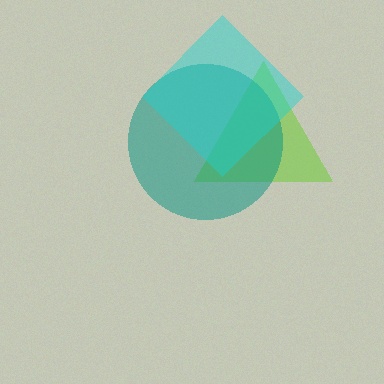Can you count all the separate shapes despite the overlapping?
Yes, there are 3 separate shapes.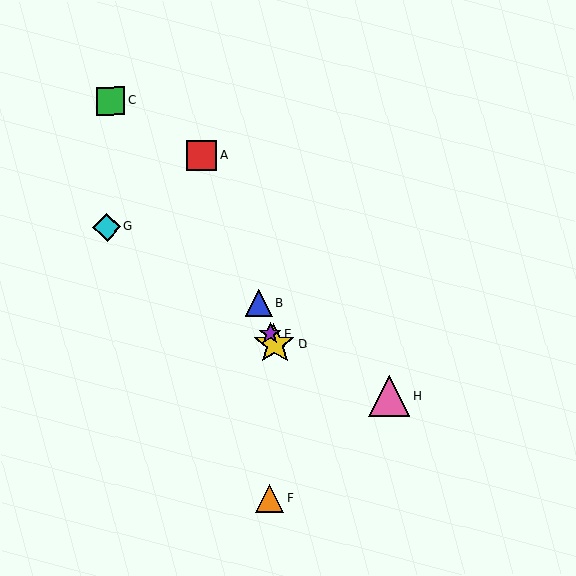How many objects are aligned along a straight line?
4 objects (A, B, D, E) are aligned along a straight line.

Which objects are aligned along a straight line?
Objects A, B, D, E are aligned along a straight line.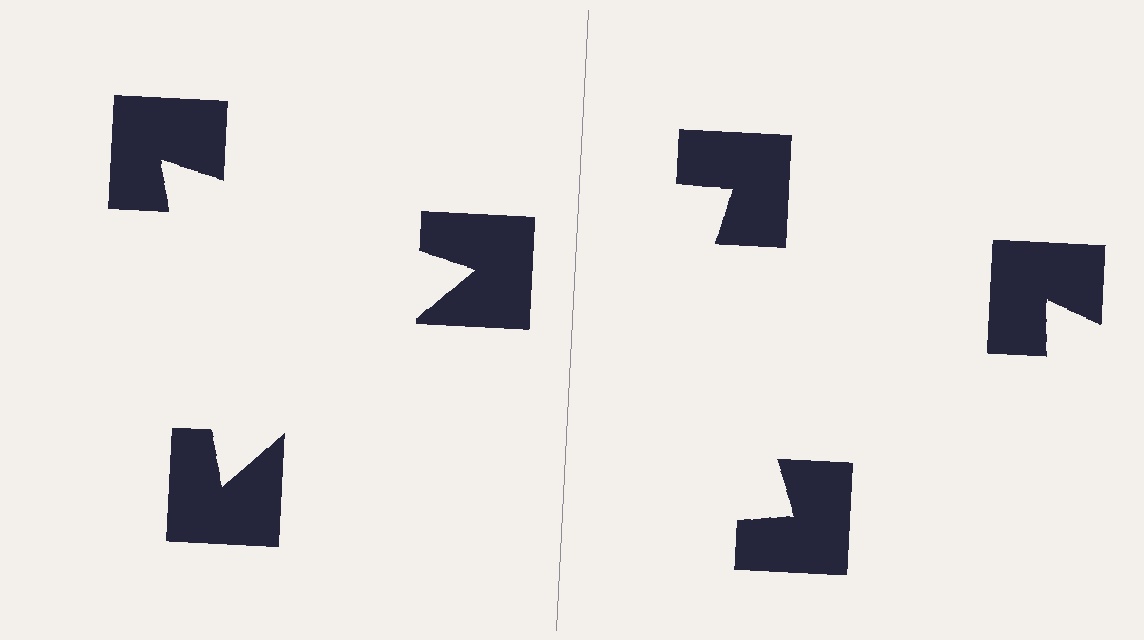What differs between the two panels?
The notched squares are positioned identically on both sides; only the wedge orientations differ. On the left they align to a triangle; on the right they are misaligned.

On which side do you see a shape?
An illusory triangle appears on the left side. On the right side the wedge cuts are rotated, so no coherent shape forms.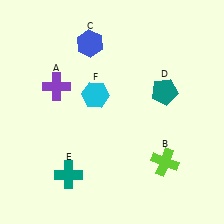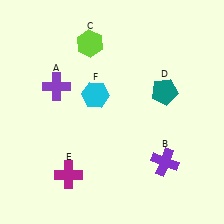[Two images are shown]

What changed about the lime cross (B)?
In Image 1, B is lime. In Image 2, it changed to purple.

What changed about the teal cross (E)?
In Image 1, E is teal. In Image 2, it changed to magenta.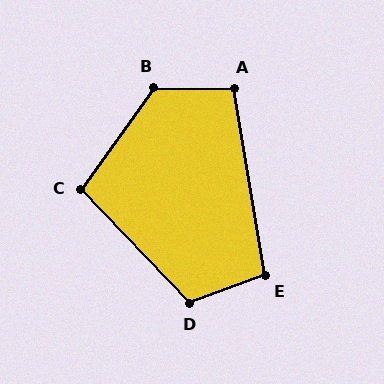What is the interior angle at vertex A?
Approximately 101 degrees (obtuse).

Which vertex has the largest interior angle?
B, at approximately 125 degrees.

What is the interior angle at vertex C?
Approximately 101 degrees (obtuse).